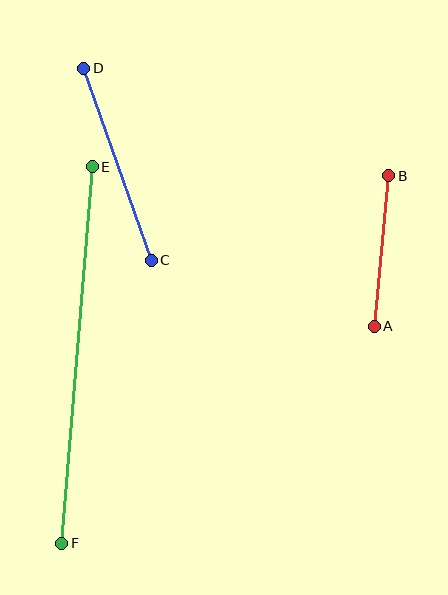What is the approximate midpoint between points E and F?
The midpoint is at approximately (77, 355) pixels.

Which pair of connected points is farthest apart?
Points E and F are farthest apart.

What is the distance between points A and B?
The distance is approximately 151 pixels.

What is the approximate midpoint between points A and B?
The midpoint is at approximately (381, 251) pixels.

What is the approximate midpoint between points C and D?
The midpoint is at approximately (118, 164) pixels.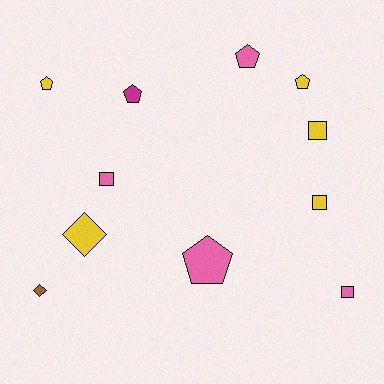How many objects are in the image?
There are 11 objects.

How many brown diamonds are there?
There is 1 brown diamond.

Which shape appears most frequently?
Pentagon, with 5 objects.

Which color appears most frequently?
Yellow, with 5 objects.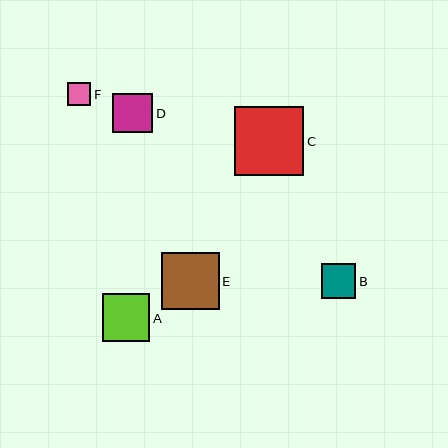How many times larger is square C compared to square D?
Square C is approximately 1.7 times the size of square D.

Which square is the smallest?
Square F is the smallest with a size of approximately 23 pixels.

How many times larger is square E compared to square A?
Square E is approximately 1.2 times the size of square A.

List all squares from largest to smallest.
From largest to smallest: C, E, A, D, B, F.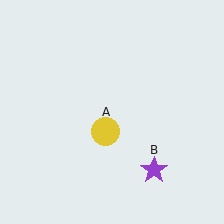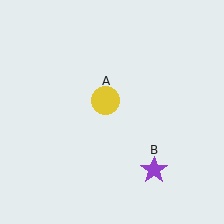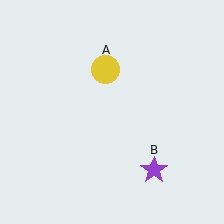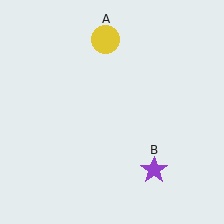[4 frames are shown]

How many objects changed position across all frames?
1 object changed position: yellow circle (object A).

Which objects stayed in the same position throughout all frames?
Purple star (object B) remained stationary.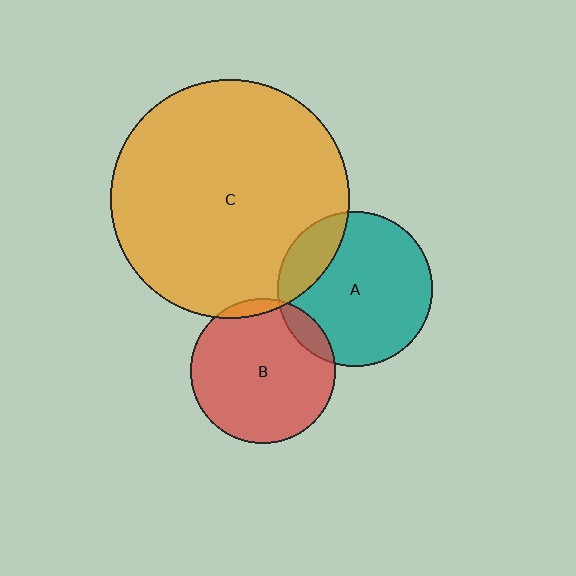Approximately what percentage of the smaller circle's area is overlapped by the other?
Approximately 10%.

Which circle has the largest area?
Circle C (orange).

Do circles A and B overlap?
Yes.